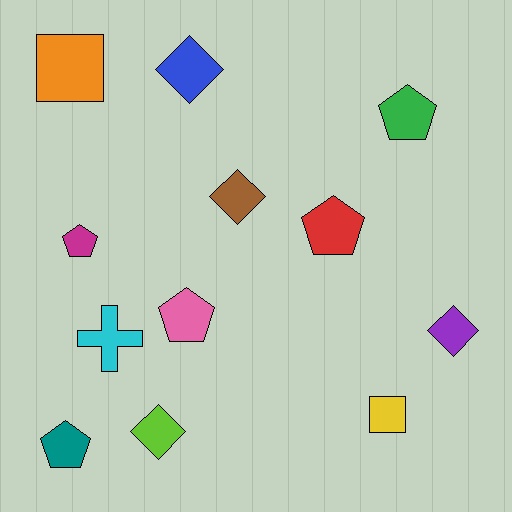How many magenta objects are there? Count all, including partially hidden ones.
There is 1 magenta object.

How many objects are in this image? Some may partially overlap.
There are 12 objects.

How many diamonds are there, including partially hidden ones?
There are 4 diamonds.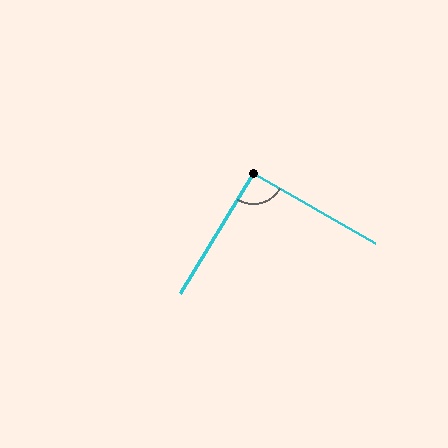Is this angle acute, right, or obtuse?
It is approximately a right angle.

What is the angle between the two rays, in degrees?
Approximately 91 degrees.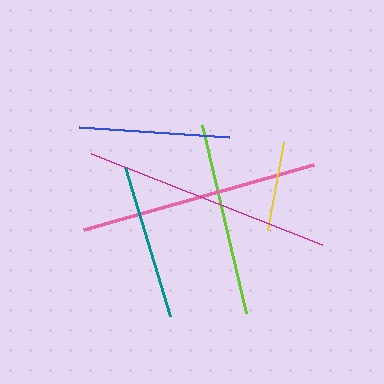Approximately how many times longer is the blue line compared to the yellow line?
The blue line is approximately 1.7 times the length of the yellow line.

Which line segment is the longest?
The magenta line is the longest at approximately 249 pixels.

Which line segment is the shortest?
The yellow line is the shortest at approximately 89 pixels.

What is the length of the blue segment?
The blue segment is approximately 150 pixels long.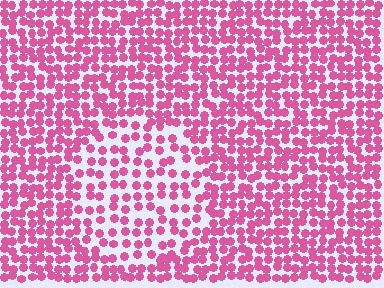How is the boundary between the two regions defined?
The boundary is defined by a change in element density (approximately 1.7x ratio). All elements are the same color, size, and shape.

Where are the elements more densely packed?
The elements are more densely packed outside the circle boundary.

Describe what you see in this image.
The image contains small pink elements arranged at two different densities. A circle-shaped region is visible where the elements are less densely packed than the surrounding area.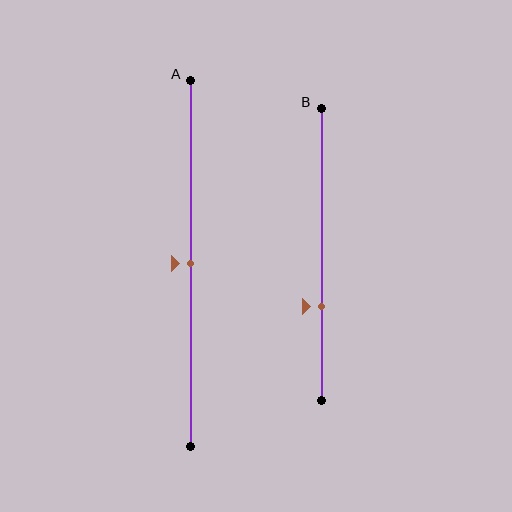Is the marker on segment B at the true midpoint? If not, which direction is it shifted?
No, the marker on segment B is shifted downward by about 18% of the segment length.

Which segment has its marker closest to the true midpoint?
Segment A has its marker closest to the true midpoint.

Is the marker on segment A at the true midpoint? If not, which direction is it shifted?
Yes, the marker on segment A is at the true midpoint.